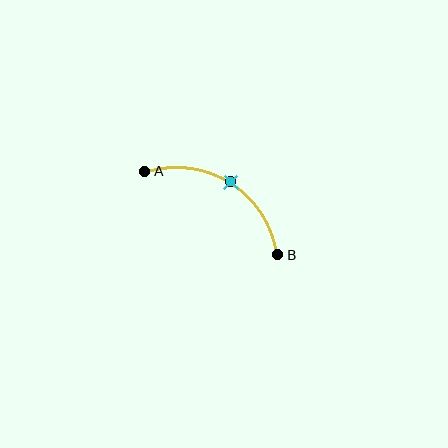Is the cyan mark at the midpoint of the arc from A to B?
Yes. The cyan mark lies on the arc at equal arc-length from both A and B — it is the arc midpoint.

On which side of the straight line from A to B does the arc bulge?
The arc bulges above the straight line connecting A and B.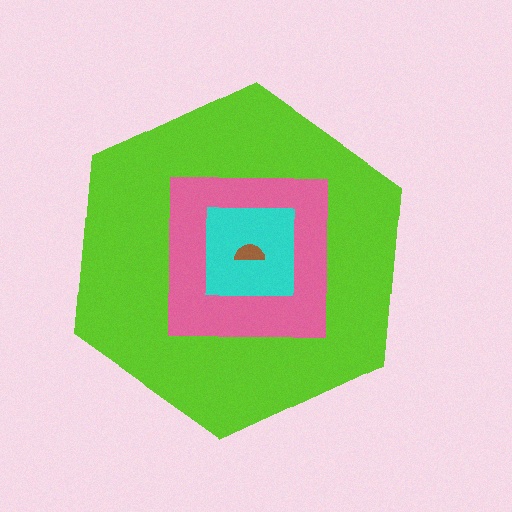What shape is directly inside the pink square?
The cyan square.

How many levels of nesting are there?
4.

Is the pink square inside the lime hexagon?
Yes.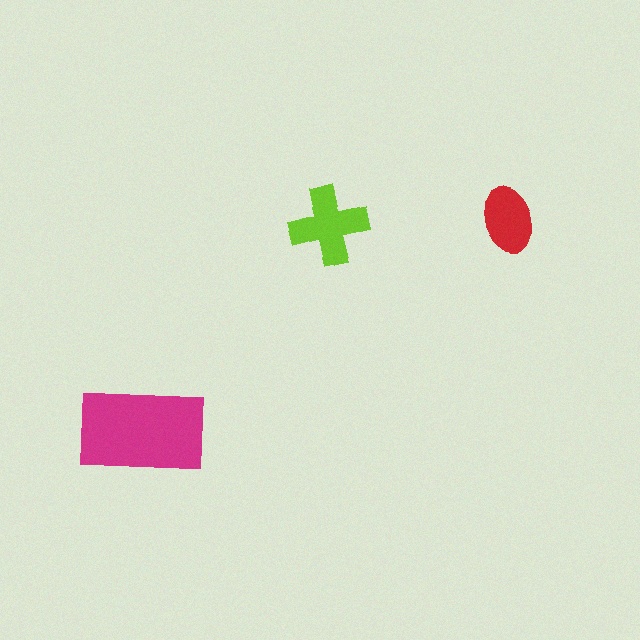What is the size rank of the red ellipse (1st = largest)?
3rd.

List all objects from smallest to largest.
The red ellipse, the lime cross, the magenta rectangle.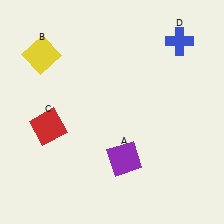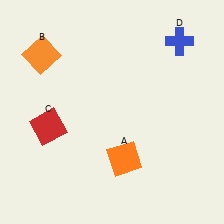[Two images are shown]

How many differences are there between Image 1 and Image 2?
There are 2 differences between the two images.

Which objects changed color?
A changed from purple to orange. B changed from yellow to orange.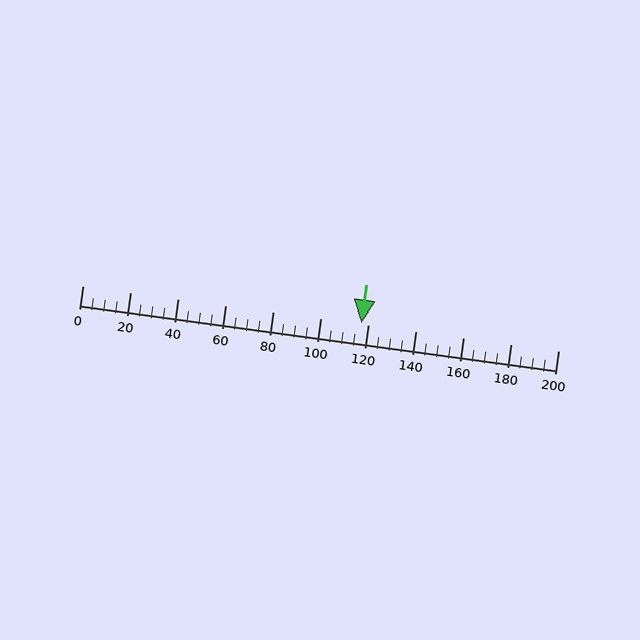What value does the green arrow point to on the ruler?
The green arrow points to approximately 117.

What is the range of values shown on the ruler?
The ruler shows values from 0 to 200.